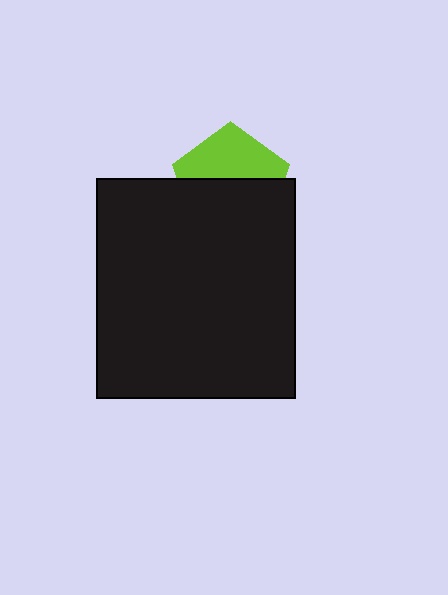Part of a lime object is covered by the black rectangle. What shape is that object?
It is a pentagon.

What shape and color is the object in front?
The object in front is a black rectangle.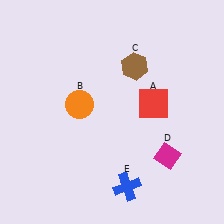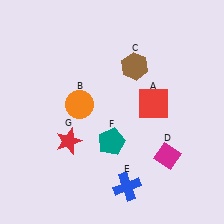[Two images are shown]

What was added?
A teal pentagon (F), a red star (G) were added in Image 2.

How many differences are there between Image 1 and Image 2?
There are 2 differences between the two images.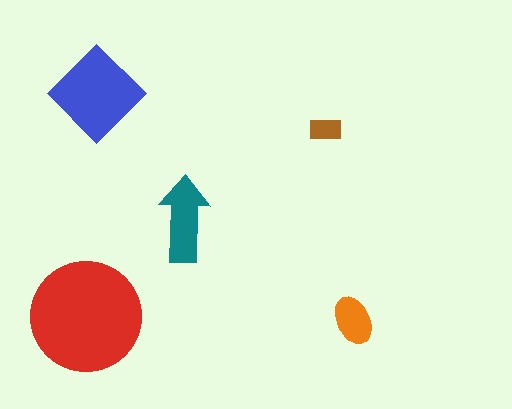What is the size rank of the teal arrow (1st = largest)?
3rd.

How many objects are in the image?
There are 5 objects in the image.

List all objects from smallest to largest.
The brown rectangle, the orange ellipse, the teal arrow, the blue diamond, the red circle.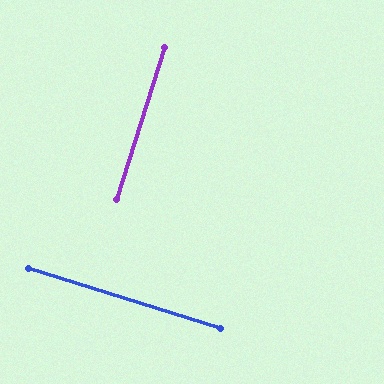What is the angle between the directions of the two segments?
Approximately 90 degrees.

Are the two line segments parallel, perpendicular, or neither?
Perpendicular — they meet at approximately 90°.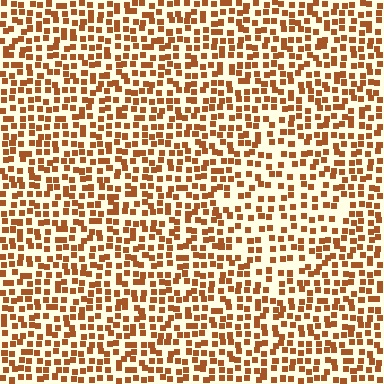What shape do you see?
I see a diamond.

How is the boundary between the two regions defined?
The boundary is defined by a change in element density (approximately 1.5x ratio). All elements are the same color, size, and shape.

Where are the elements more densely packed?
The elements are more densely packed outside the diamond boundary.